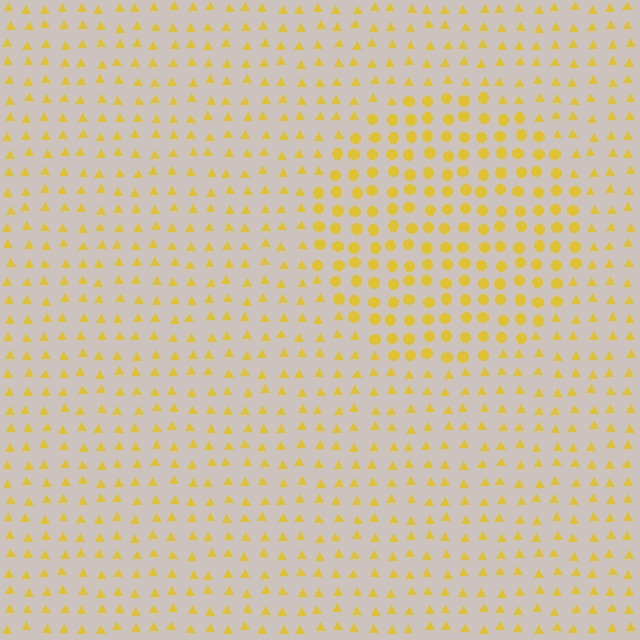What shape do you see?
I see a circle.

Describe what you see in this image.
The image is filled with small yellow elements arranged in a uniform grid. A circle-shaped region contains circles, while the surrounding area contains triangles. The boundary is defined purely by the change in element shape.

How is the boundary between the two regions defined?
The boundary is defined by a change in element shape: circles inside vs. triangles outside. All elements share the same color and spacing.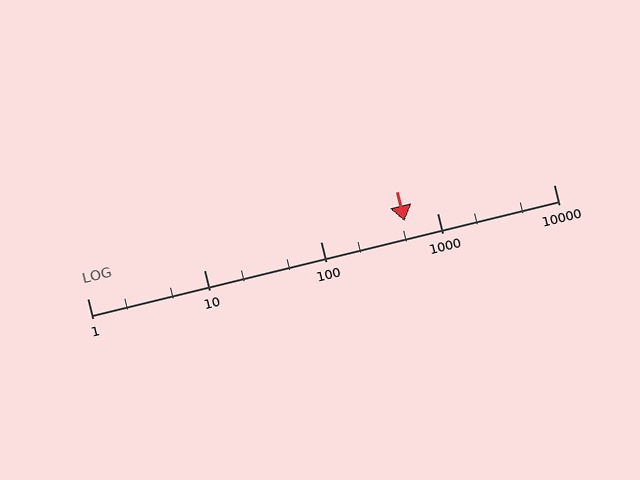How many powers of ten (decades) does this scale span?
The scale spans 4 decades, from 1 to 10000.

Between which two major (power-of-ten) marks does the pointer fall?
The pointer is between 100 and 1000.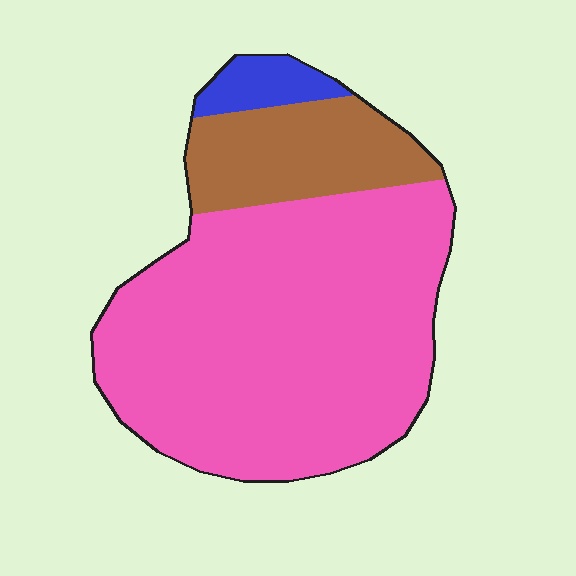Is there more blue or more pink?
Pink.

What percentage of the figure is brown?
Brown takes up about one fifth (1/5) of the figure.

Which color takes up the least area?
Blue, at roughly 5%.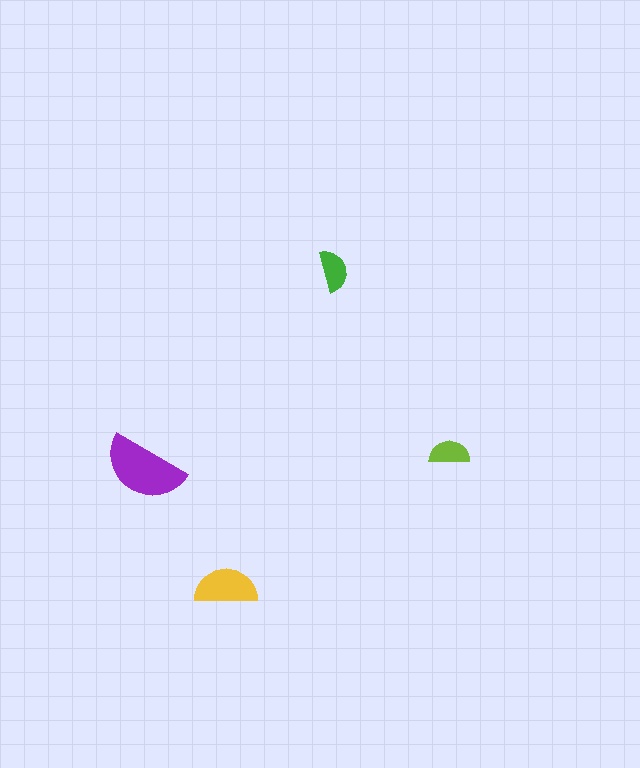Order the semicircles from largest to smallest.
the purple one, the yellow one, the green one, the lime one.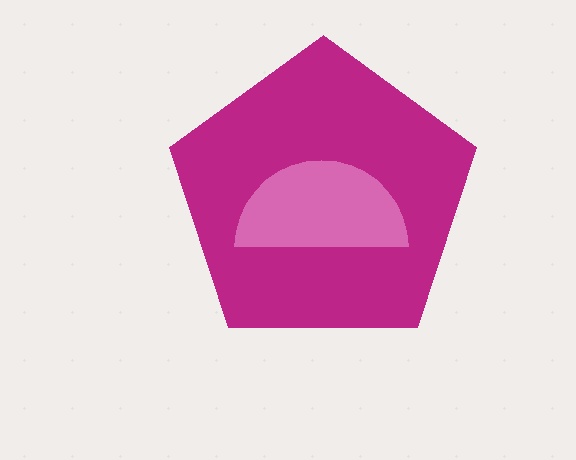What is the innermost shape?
The pink semicircle.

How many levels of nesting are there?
2.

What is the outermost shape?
The magenta pentagon.